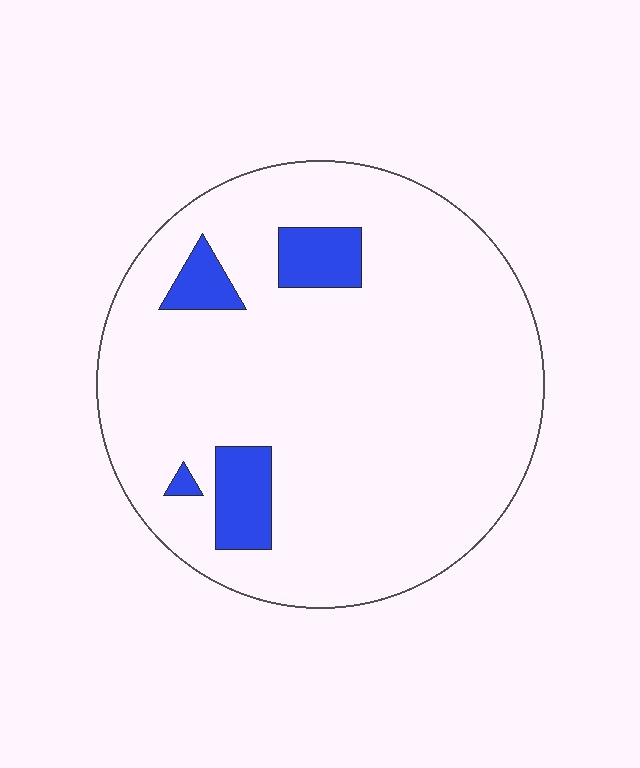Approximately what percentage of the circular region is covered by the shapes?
Approximately 10%.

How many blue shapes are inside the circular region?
4.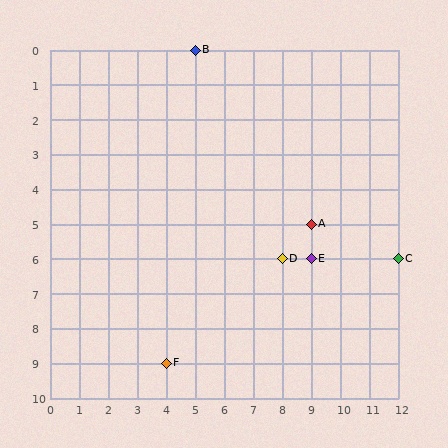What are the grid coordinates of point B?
Point B is at grid coordinates (5, 0).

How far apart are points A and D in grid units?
Points A and D are 1 column and 1 row apart (about 1.4 grid units diagonally).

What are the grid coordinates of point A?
Point A is at grid coordinates (9, 5).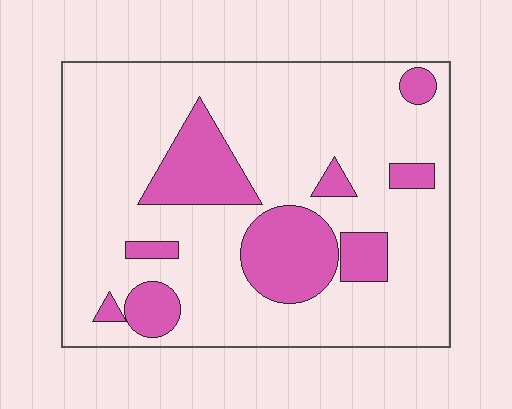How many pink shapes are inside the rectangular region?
9.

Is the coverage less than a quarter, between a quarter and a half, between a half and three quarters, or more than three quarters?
Less than a quarter.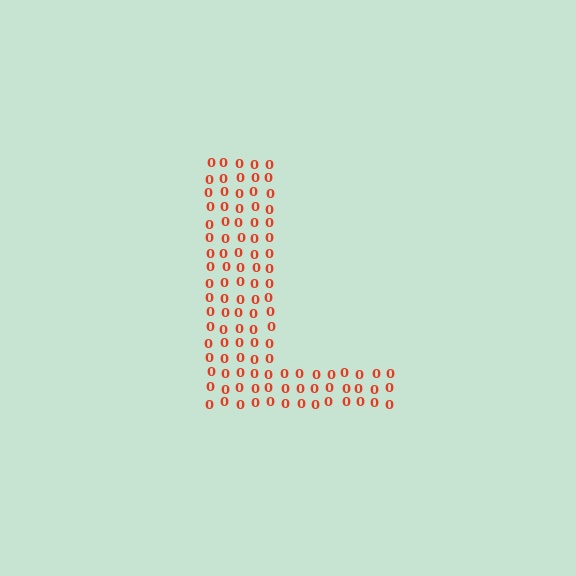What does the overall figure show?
The overall figure shows the letter L.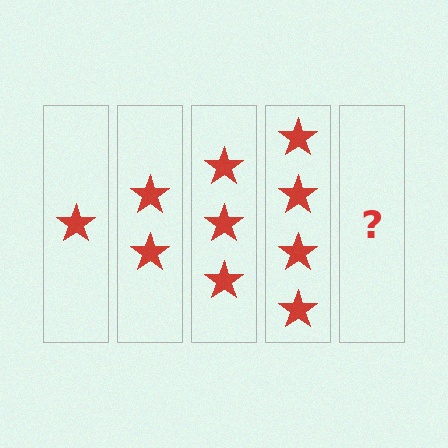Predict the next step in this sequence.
The next step is 5 stars.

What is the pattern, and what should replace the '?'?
The pattern is that each step adds one more star. The '?' should be 5 stars.